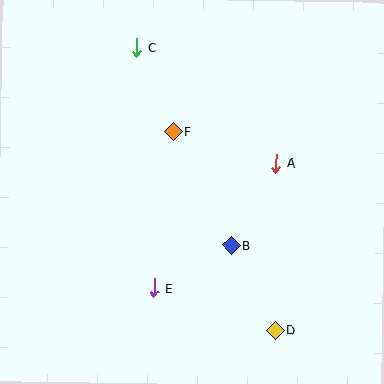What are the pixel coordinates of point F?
Point F is at (173, 131).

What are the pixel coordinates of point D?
Point D is at (275, 331).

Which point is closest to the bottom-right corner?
Point D is closest to the bottom-right corner.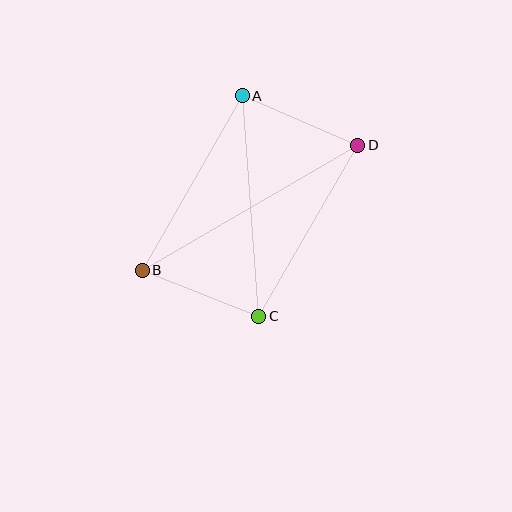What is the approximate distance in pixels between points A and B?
The distance between A and B is approximately 201 pixels.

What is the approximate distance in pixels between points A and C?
The distance between A and C is approximately 221 pixels.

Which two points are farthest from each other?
Points B and D are farthest from each other.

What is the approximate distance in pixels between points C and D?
The distance between C and D is approximately 198 pixels.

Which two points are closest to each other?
Points B and C are closest to each other.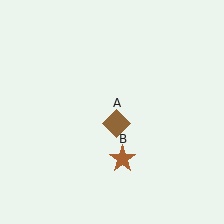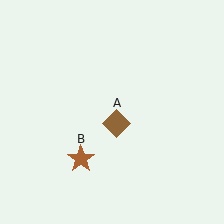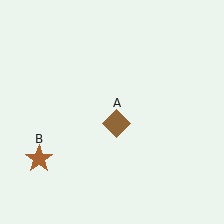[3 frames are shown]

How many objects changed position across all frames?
1 object changed position: brown star (object B).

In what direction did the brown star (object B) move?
The brown star (object B) moved left.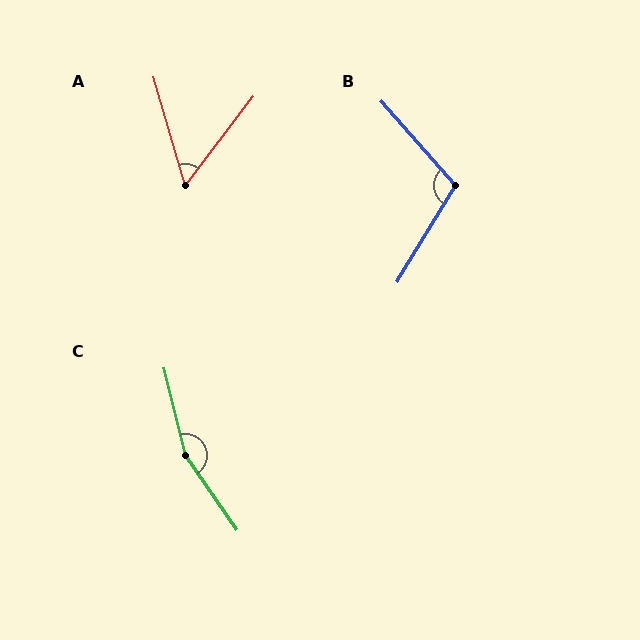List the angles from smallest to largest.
A (54°), B (107°), C (159°).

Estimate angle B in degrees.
Approximately 107 degrees.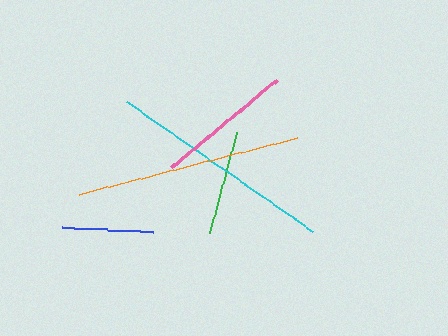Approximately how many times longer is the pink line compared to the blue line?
The pink line is approximately 1.5 times the length of the blue line.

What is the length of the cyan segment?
The cyan segment is approximately 227 pixels long.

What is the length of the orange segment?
The orange segment is approximately 225 pixels long.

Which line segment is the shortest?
The blue line is the shortest at approximately 91 pixels.